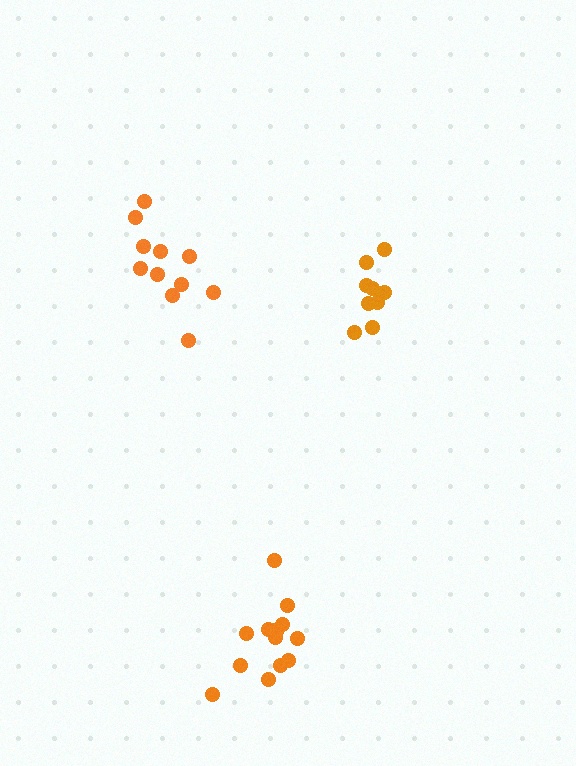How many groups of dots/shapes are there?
There are 3 groups.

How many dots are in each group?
Group 1: 13 dots, Group 2: 9 dots, Group 3: 11 dots (33 total).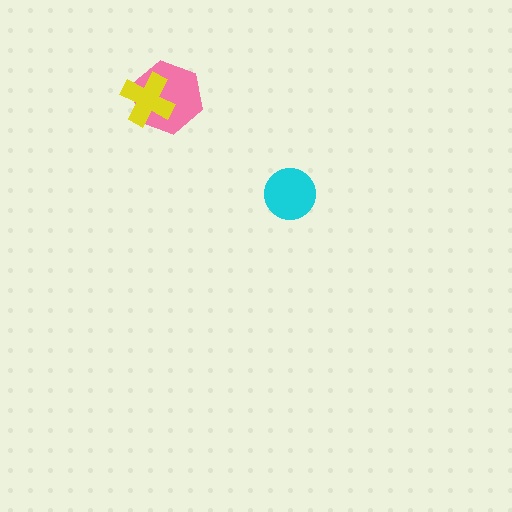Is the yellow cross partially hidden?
No, no other shape covers it.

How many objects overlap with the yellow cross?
1 object overlaps with the yellow cross.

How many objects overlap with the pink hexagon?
1 object overlaps with the pink hexagon.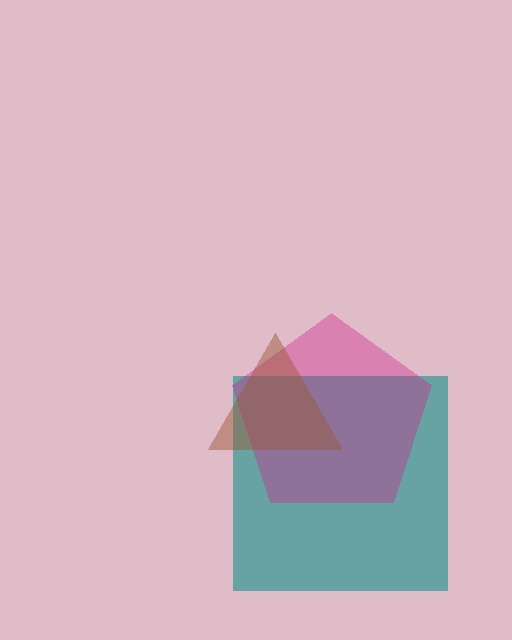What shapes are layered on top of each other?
The layered shapes are: a teal square, a magenta pentagon, a brown triangle.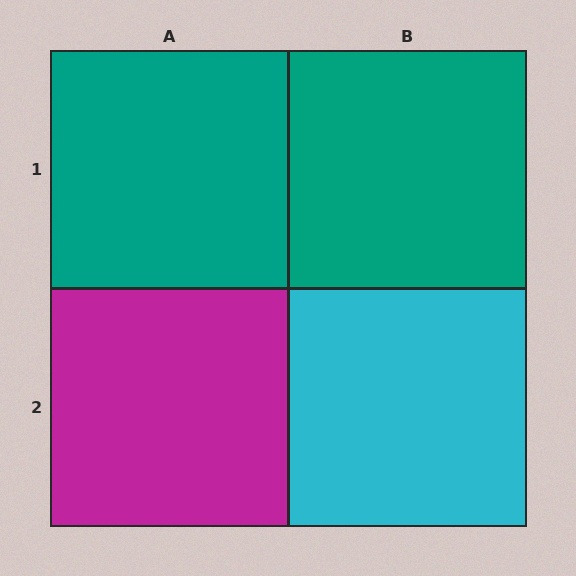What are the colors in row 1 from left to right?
Teal, teal.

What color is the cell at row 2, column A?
Magenta.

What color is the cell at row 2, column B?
Cyan.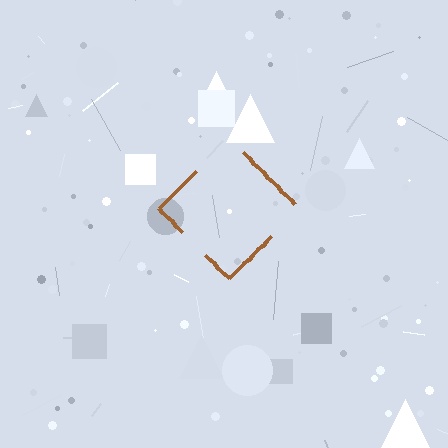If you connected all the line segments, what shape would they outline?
They would outline a diamond.